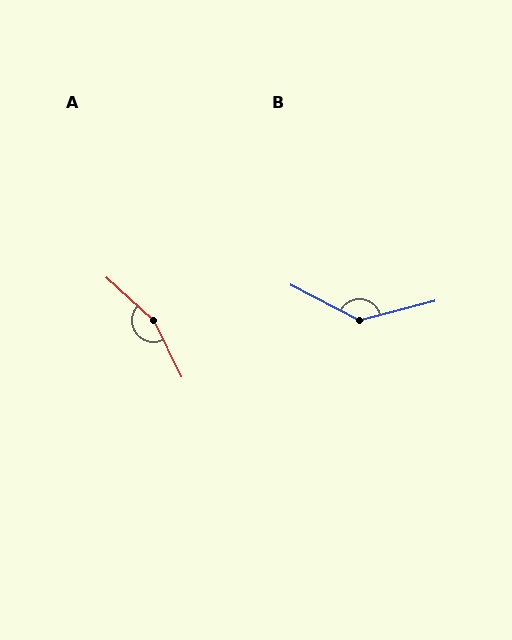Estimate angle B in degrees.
Approximately 138 degrees.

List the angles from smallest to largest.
B (138°), A (159°).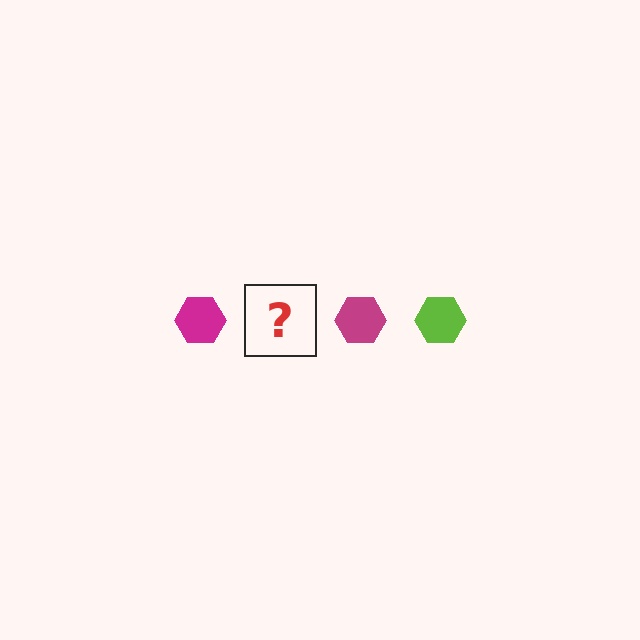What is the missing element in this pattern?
The missing element is a lime hexagon.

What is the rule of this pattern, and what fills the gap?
The rule is that the pattern cycles through magenta, lime hexagons. The gap should be filled with a lime hexagon.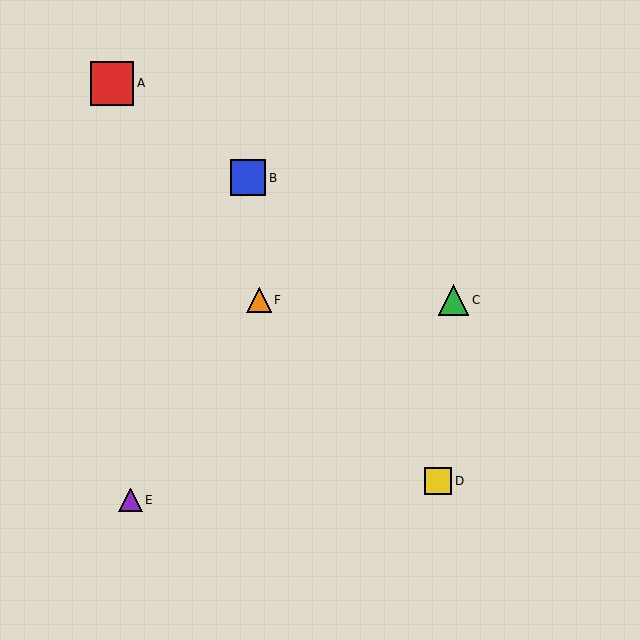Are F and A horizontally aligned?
No, F is at y≈300 and A is at y≈83.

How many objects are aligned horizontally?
2 objects (C, F) are aligned horizontally.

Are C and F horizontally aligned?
Yes, both are at y≈300.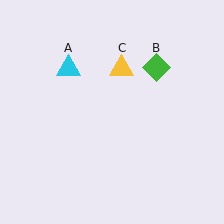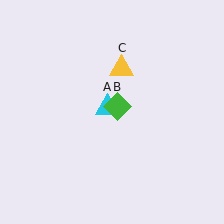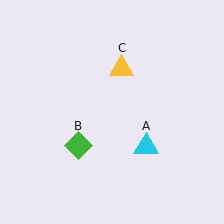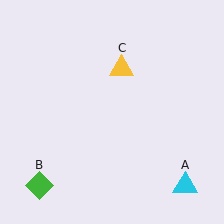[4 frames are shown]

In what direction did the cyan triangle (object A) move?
The cyan triangle (object A) moved down and to the right.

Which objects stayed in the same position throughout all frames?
Yellow triangle (object C) remained stationary.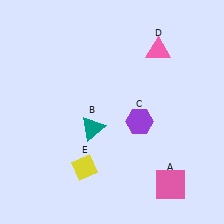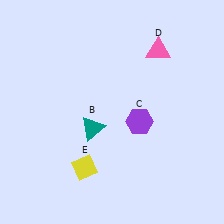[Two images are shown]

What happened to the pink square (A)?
The pink square (A) was removed in Image 2. It was in the bottom-right area of Image 1.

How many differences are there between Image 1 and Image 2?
There is 1 difference between the two images.